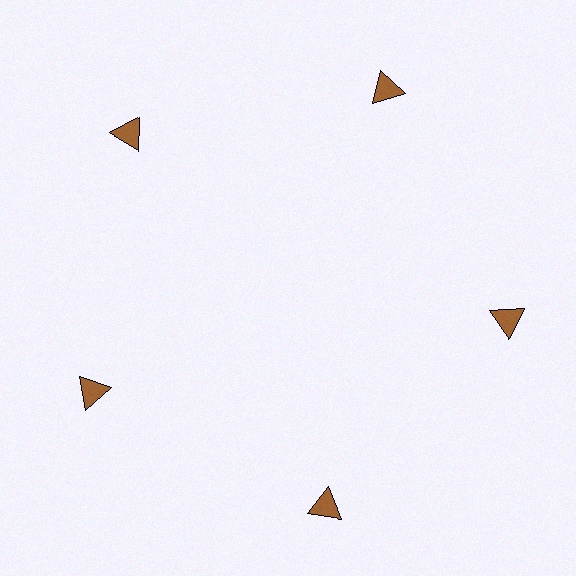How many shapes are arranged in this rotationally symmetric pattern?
There are 5 shapes, arranged in 5 groups of 1.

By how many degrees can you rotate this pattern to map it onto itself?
The pattern maps onto itself every 72 degrees of rotation.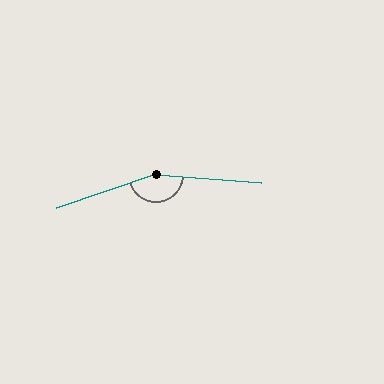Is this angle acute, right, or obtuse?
It is obtuse.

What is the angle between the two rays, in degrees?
Approximately 156 degrees.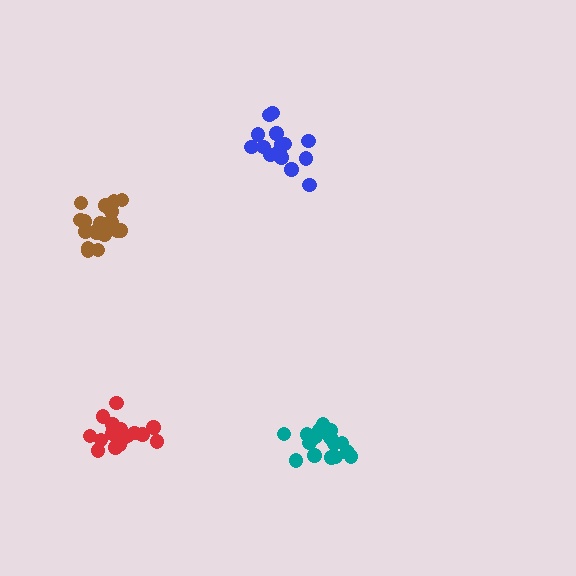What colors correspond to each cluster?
The clusters are colored: brown, blue, red, teal.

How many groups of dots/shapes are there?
There are 4 groups.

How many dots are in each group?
Group 1: 20 dots, Group 2: 15 dots, Group 3: 18 dots, Group 4: 17 dots (70 total).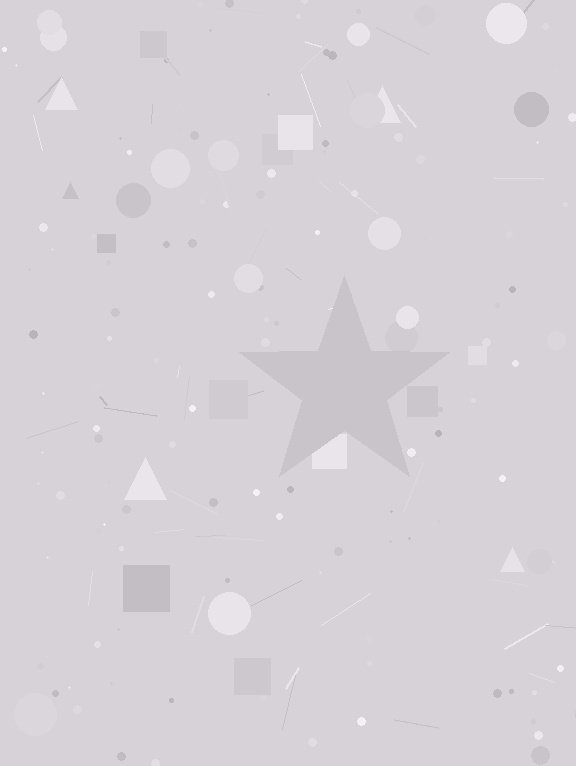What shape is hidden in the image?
A star is hidden in the image.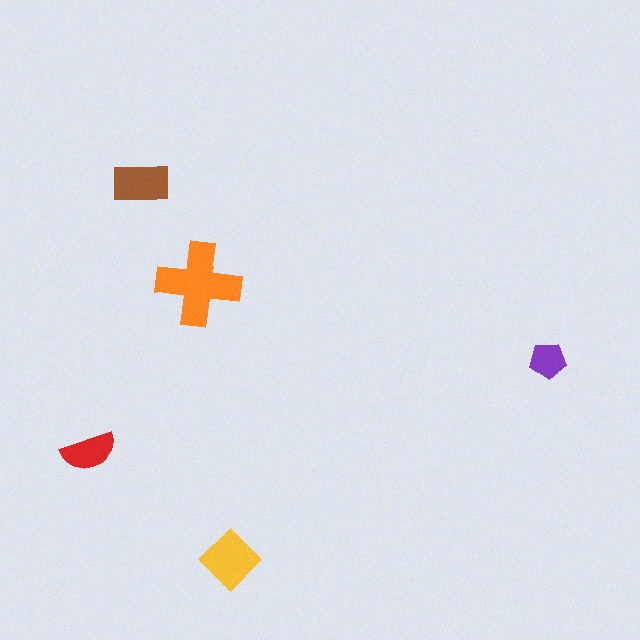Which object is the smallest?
The purple pentagon.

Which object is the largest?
The orange cross.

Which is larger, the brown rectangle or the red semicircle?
The brown rectangle.